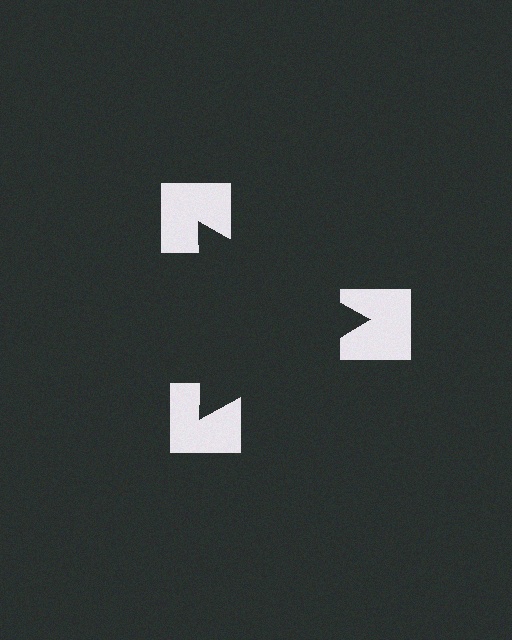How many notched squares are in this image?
There are 3 — one at each vertex of the illusory triangle.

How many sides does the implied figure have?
3 sides.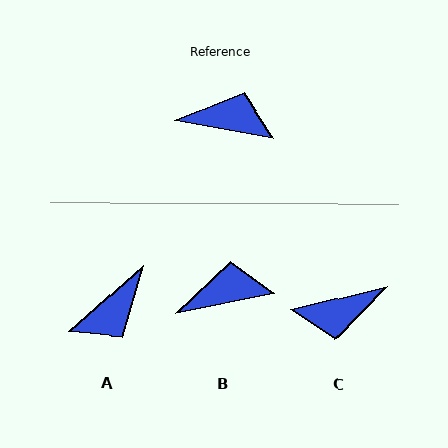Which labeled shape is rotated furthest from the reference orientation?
C, about 156 degrees away.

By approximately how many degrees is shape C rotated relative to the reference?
Approximately 156 degrees clockwise.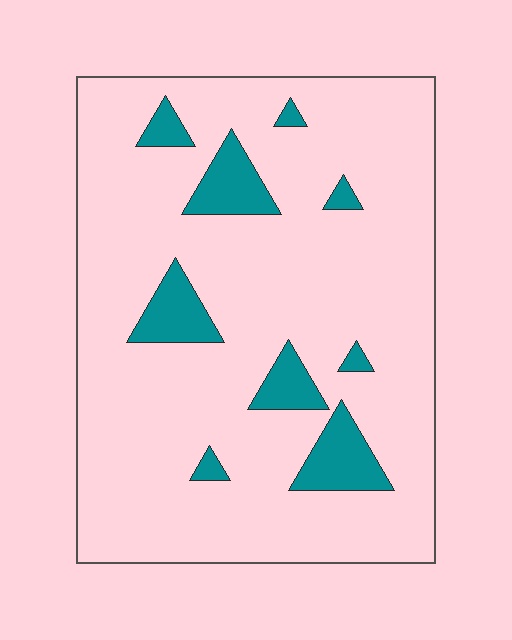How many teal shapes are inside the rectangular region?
9.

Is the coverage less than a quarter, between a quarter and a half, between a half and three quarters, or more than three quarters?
Less than a quarter.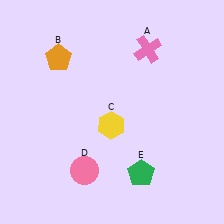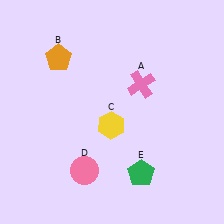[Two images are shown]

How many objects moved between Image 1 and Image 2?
1 object moved between the two images.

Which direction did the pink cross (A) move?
The pink cross (A) moved down.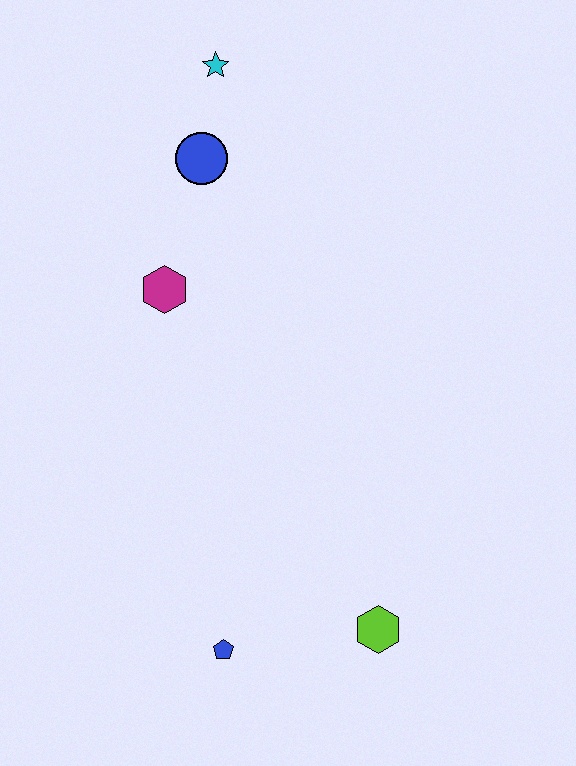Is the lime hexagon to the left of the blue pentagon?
No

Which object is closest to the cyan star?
The blue circle is closest to the cyan star.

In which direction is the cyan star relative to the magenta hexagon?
The cyan star is above the magenta hexagon.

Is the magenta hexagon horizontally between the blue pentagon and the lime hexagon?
No